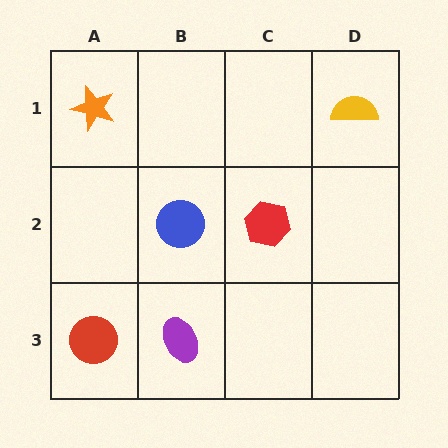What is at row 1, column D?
A yellow semicircle.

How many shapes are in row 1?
2 shapes.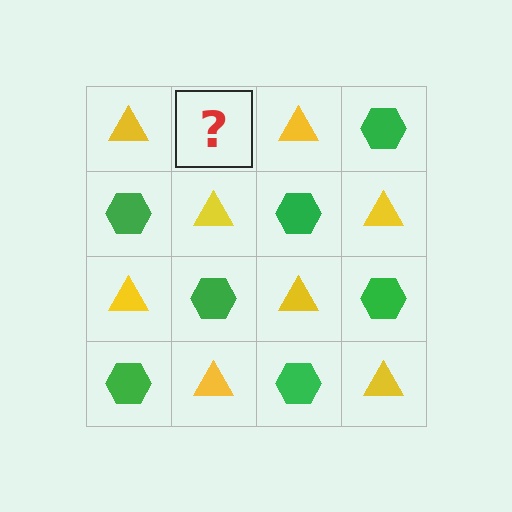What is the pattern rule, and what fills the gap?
The rule is that it alternates yellow triangle and green hexagon in a checkerboard pattern. The gap should be filled with a green hexagon.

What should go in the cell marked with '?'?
The missing cell should contain a green hexagon.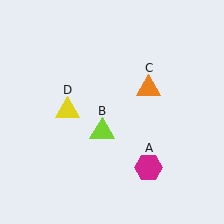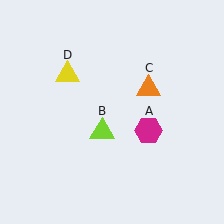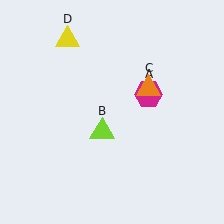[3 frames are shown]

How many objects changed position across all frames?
2 objects changed position: magenta hexagon (object A), yellow triangle (object D).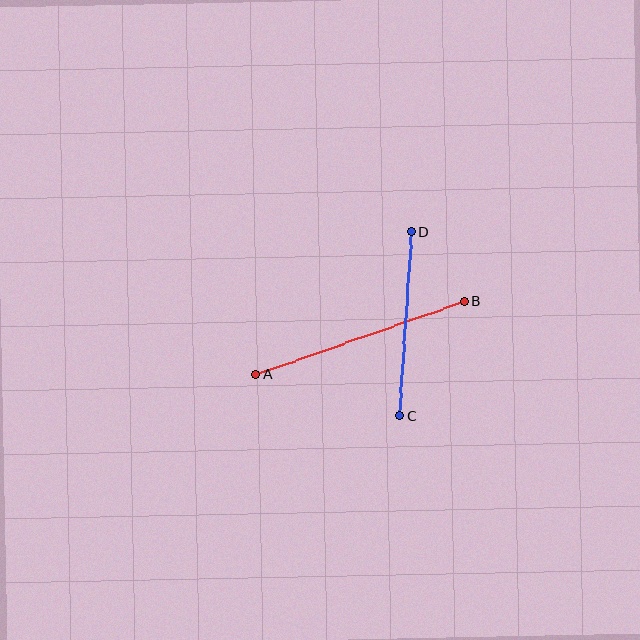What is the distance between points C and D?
The distance is approximately 185 pixels.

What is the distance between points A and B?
The distance is approximately 220 pixels.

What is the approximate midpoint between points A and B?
The midpoint is at approximately (360, 338) pixels.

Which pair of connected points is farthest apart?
Points A and B are farthest apart.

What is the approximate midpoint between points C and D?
The midpoint is at approximately (406, 324) pixels.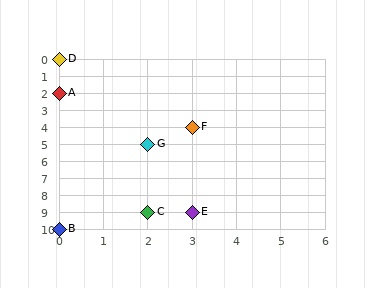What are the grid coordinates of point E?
Point E is at grid coordinates (3, 9).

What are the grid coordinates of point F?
Point F is at grid coordinates (3, 4).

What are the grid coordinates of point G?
Point G is at grid coordinates (2, 5).